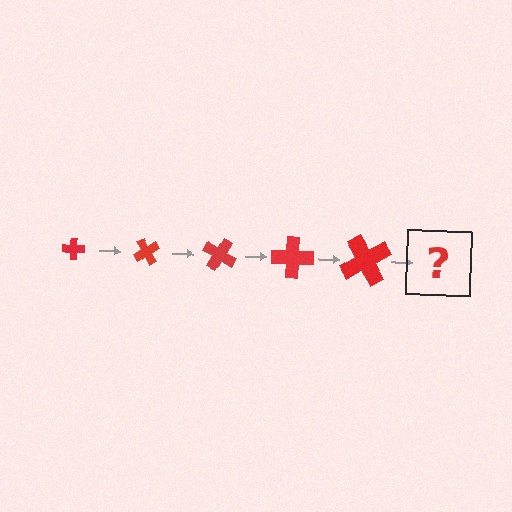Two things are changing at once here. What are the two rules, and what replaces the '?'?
The two rules are that the cross grows larger each step and it rotates 60 degrees each step. The '?' should be a cross, larger than the previous one and rotated 300 degrees from the start.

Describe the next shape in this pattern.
It should be a cross, larger than the previous one and rotated 300 degrees from the start.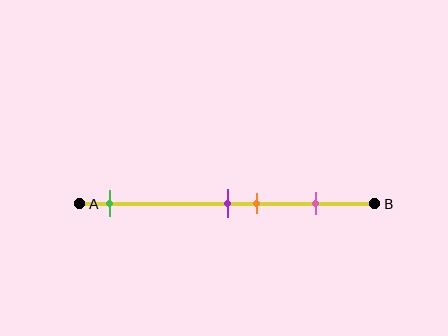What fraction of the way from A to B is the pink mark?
The pink mark is approximately 80% (0.8) of the way from A to B.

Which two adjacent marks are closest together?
The purple and orange marks are the closest adjacent pair.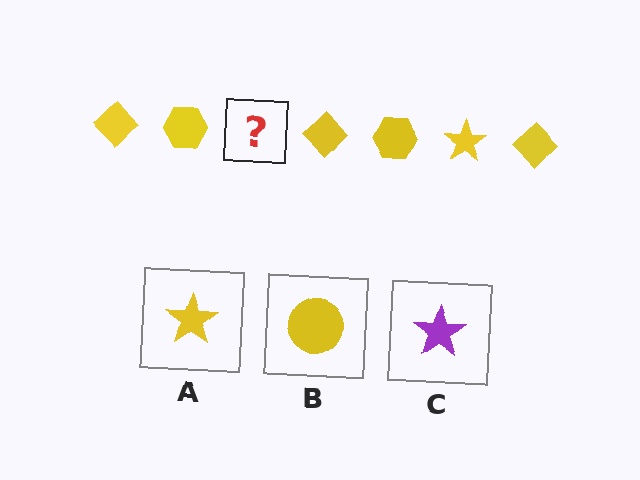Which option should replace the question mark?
Option A.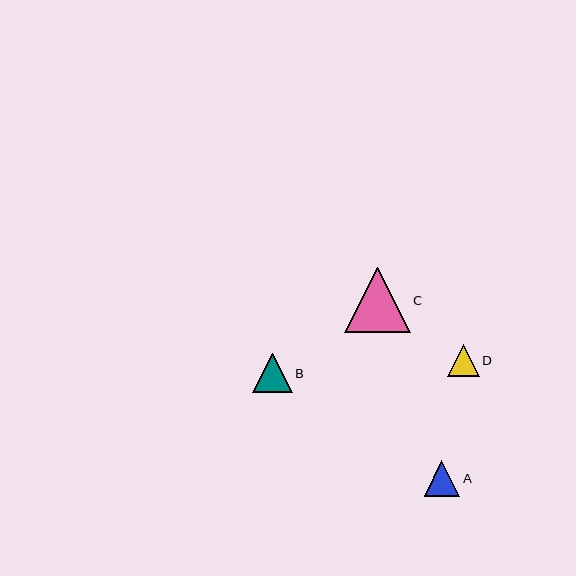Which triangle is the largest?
Triangle C is the largest with a size of approximately 65 pixels.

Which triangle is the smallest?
Triangle D is the smallest with a size of approximately 32 pixels.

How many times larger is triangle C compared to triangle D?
Triangle C is approximately 2.0 times the size of triangle D.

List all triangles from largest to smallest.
From largest to smallest: C, B, A, D.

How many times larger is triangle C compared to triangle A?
Triangle C is approximately 1.8 times the size of triangle A.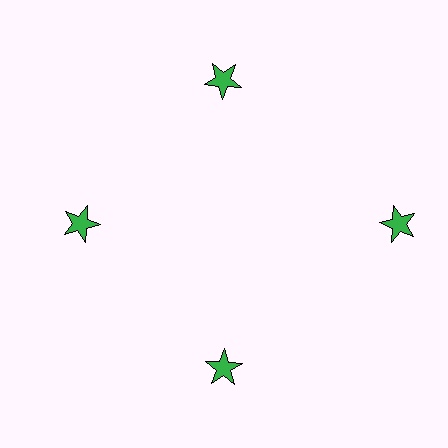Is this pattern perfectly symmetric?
No. The 4 green stars are arranged in a ring, but one element near the 3 o'clock position is pushed outward from the center, breaking the 4-fold rotational symmetry.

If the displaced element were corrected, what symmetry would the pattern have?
It would have 4-fold rotational symmetry — the pattern would map onto itself every 90 degrees.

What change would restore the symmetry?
The symmetry would be restored by moving it inward, back onto the ring so that all 4 stars sit at equal angles and equal distance from the center.